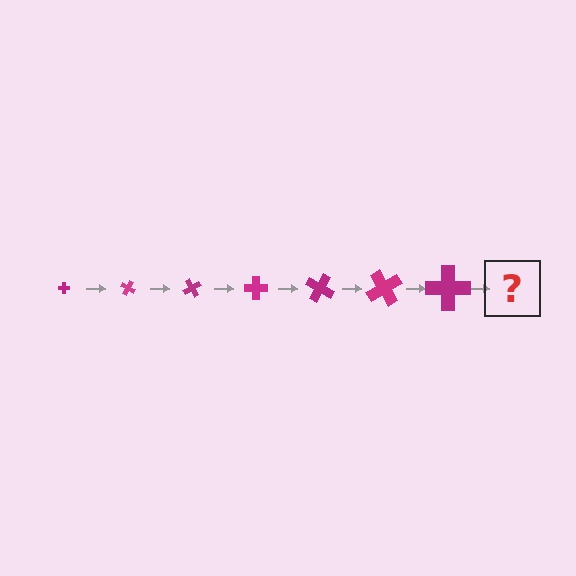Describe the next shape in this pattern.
It should be a cross, larger than the previous one and rotated 210 degrees from the start.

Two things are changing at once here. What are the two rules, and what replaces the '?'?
The two rules are that the cross grows larger each step and it rotates 30 degrees each step. The '?' should be a cross, larger than the previous one and rotated 210 degrees from the start.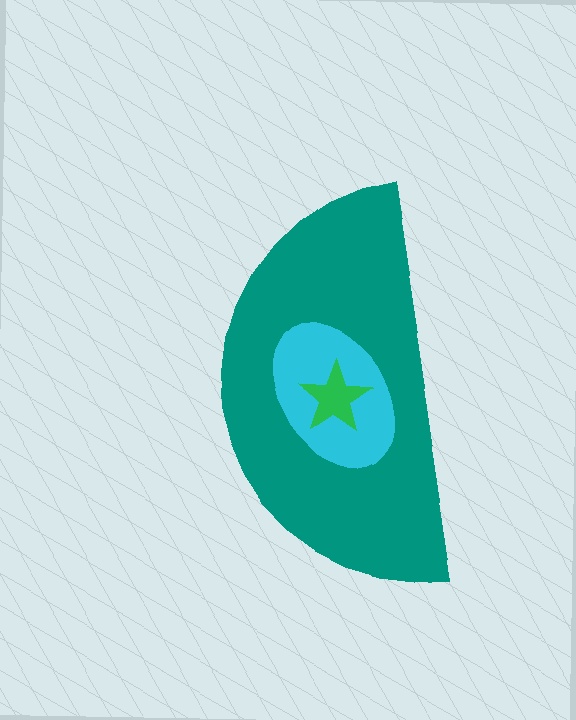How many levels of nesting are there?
3.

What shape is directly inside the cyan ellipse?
The green star.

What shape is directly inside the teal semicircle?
The cyan ellipse.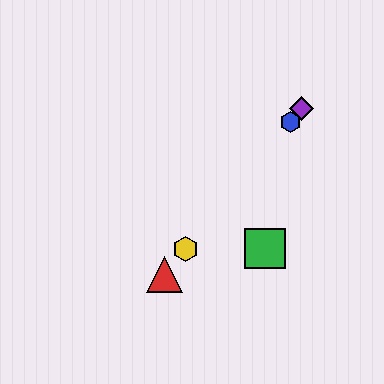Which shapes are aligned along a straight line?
The red triangle, the blue hexagon, the yellow hexagon, the purple diamond are aligned along a straight line.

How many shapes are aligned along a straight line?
4 shapes (the red triangle, the blue hexagon, the yellow hexagon, the purple diamond) are aligned along a straight line.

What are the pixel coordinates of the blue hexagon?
The blue hexagon is at (291, 122).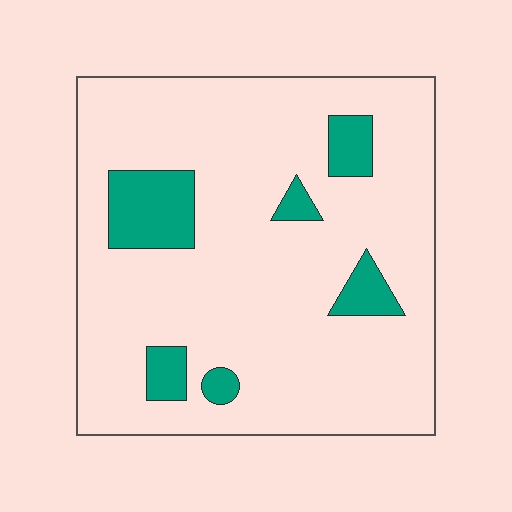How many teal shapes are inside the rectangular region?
6.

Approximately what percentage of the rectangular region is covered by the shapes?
Approximately 15%.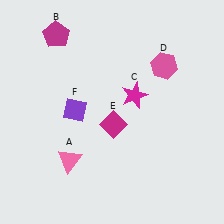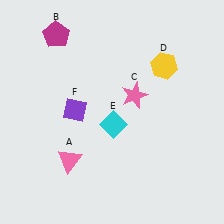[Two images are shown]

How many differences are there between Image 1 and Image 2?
There are 3 differences between the two images.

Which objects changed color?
C changed from magenta to pink. D changed from pink to yellow. E changed from magenta to cyan.